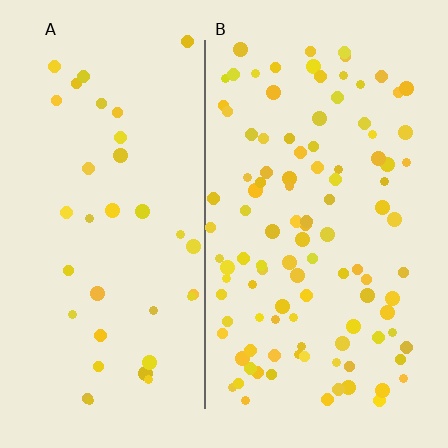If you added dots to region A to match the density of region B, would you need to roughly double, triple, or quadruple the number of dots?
Approximately triple.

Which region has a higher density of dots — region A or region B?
B (the right).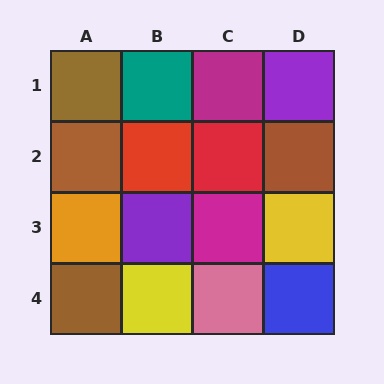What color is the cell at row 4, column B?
Yellow.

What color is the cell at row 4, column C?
Pink.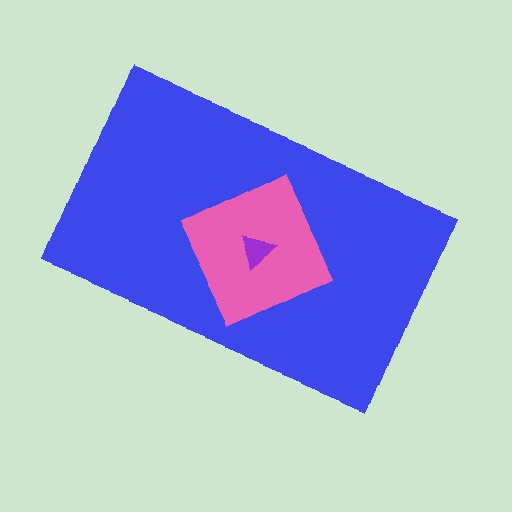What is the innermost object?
The purple triangle.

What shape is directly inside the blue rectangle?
The pink diamond.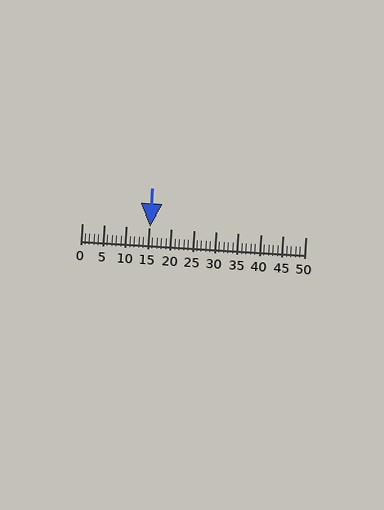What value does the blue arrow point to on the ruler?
The blue arrow points to approximately 15.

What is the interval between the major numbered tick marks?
The major tick marks are spaced 5 units apart.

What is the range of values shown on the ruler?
The ruler shows values from 0 to 50.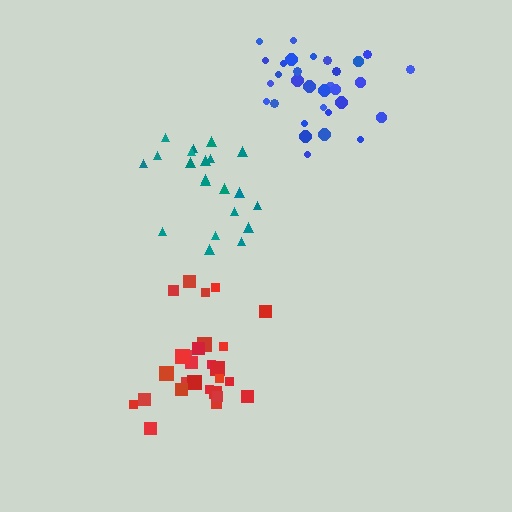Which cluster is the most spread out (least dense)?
Teal.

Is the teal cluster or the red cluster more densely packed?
Red.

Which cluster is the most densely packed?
Red.